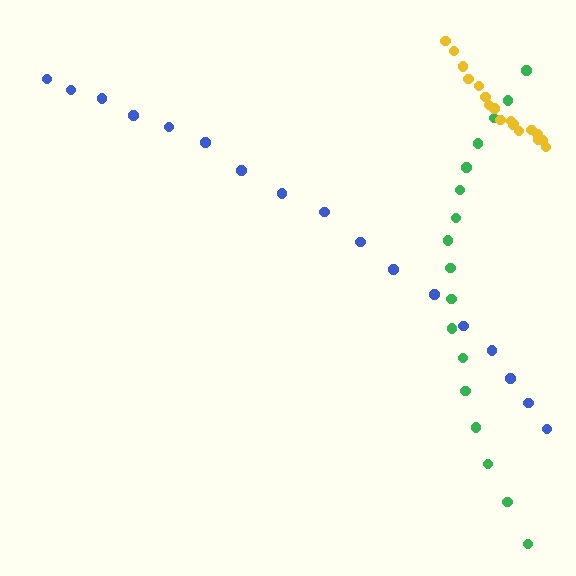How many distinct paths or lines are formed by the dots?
There are 3 distinct paths.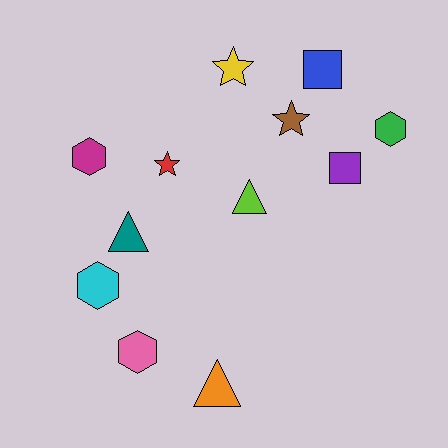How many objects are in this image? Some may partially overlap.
There are 12 objects.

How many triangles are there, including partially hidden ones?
There are 3 triangles.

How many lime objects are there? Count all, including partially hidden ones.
There is 1 lime object.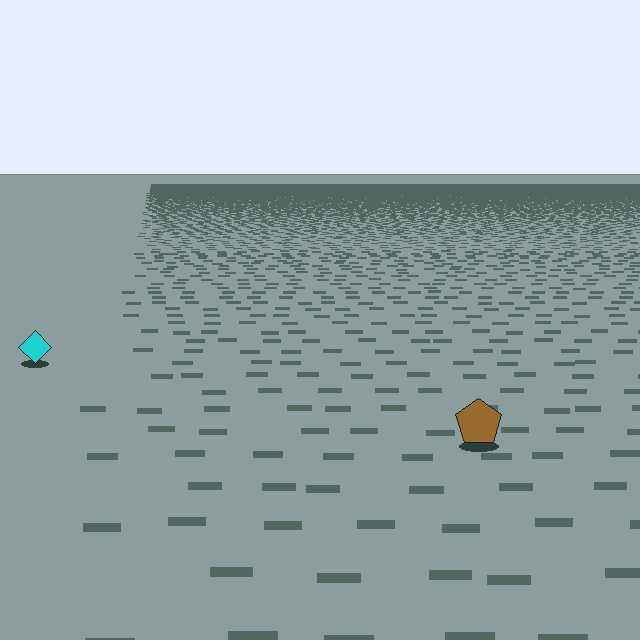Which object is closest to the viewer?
The brown pentagon is closest. The texture marks near it are larger and more spread out.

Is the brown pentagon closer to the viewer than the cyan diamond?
Yes. The brown pentagon is closer — you can tell from the texture gradient: the ground texture is coarser near it.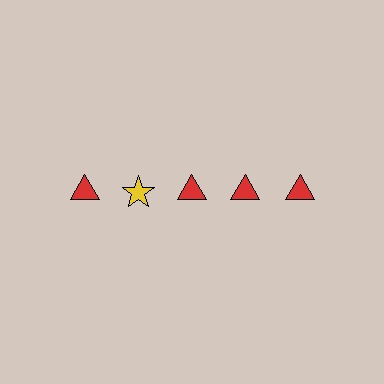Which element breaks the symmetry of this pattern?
The yellow star in the top row, second from left column breaks the symmetry. All other shapes are red triangles.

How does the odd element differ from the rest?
It differs in both color (yellow instead of red) and shape (star instead of triangle).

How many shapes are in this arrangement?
There are 5 shapes arranged in a grid pattern.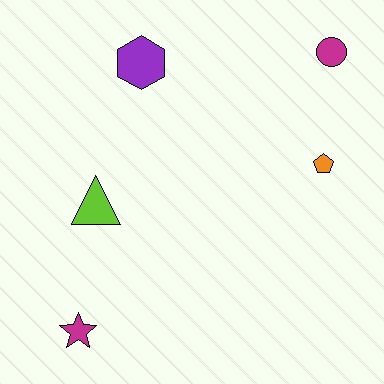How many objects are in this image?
There are 5 objects.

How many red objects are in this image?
There are no red objects.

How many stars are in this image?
There is 1 star.